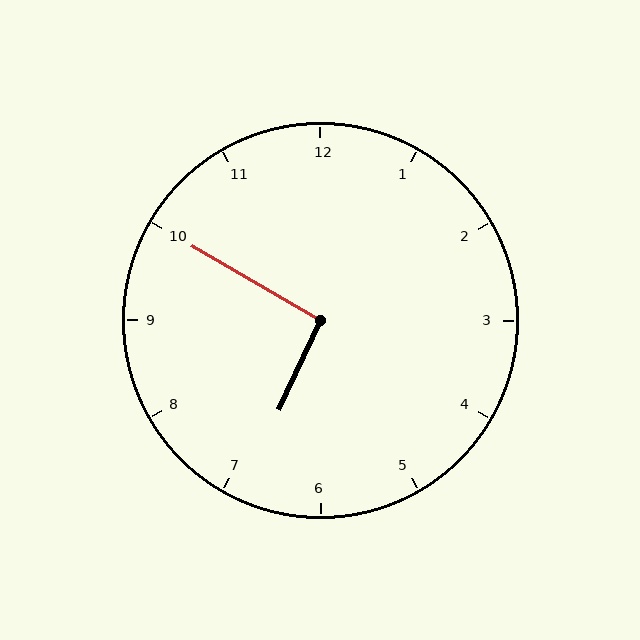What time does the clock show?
6:50.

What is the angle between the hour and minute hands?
Approximately 95 degrees.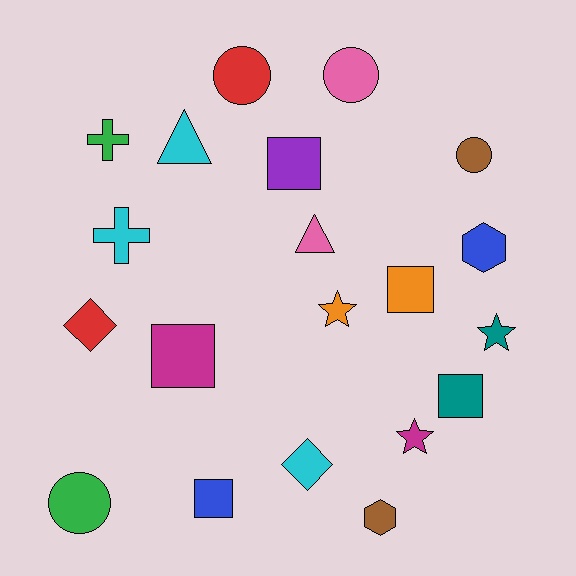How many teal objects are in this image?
There are 2 teal objects.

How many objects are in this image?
There are 20 objects.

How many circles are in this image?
There are 4 circles.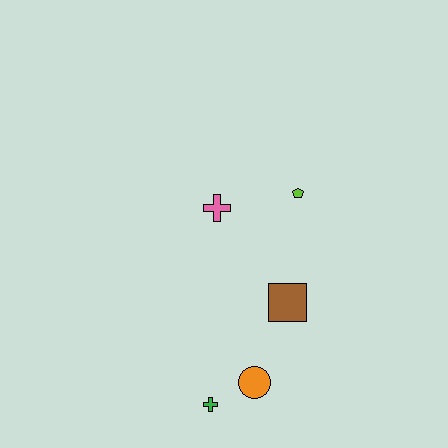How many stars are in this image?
There are no stars.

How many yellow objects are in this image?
There are no yellow objects.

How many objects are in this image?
There are 5 objects.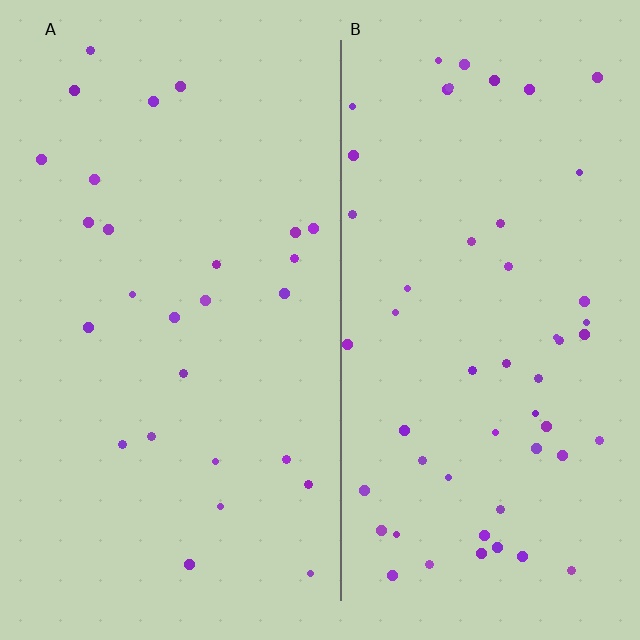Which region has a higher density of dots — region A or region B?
B (the right).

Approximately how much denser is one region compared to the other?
Approximately 2.0× — region B over region A.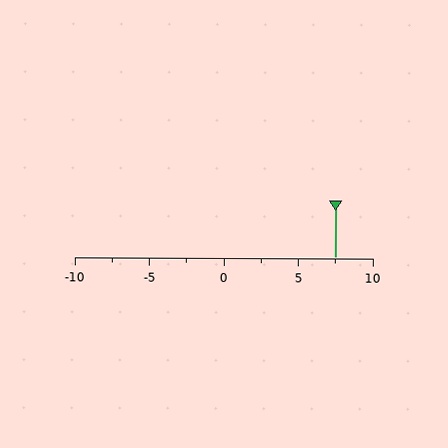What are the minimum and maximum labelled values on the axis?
The axis runs from -10 to 10.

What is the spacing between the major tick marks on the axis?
The major ticks are spaced 5 apart.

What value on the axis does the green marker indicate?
The marker indicates approximately 7.5.